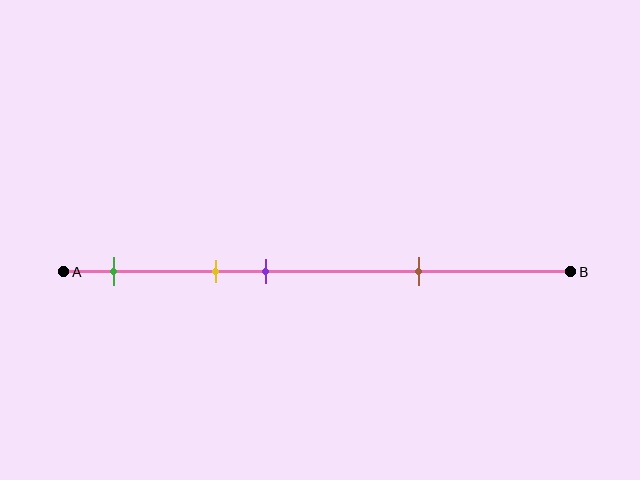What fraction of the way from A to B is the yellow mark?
The yellow mark is approximately 30% (0.3) of the way from A to B.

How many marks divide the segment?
There are 4 marks dividing the segment.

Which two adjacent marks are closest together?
The yellow and purple marks are the closest adjacent pair.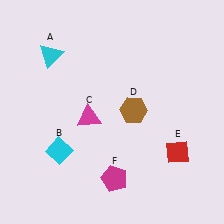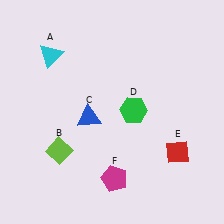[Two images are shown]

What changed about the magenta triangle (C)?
In Image 1, C is magenta. In Image 2, it changed to blue.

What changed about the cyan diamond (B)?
In Image 1, B is cyan. In Image 2, it changed to lime.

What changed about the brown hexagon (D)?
In Image 1, D is brown. In Image 2, it changed to green.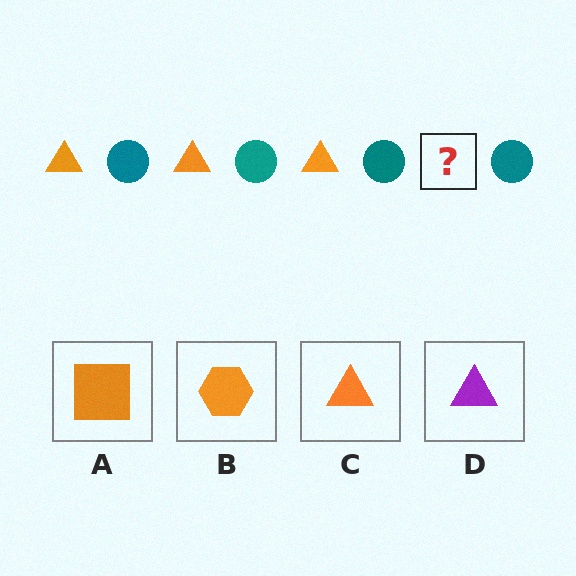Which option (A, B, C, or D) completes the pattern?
C.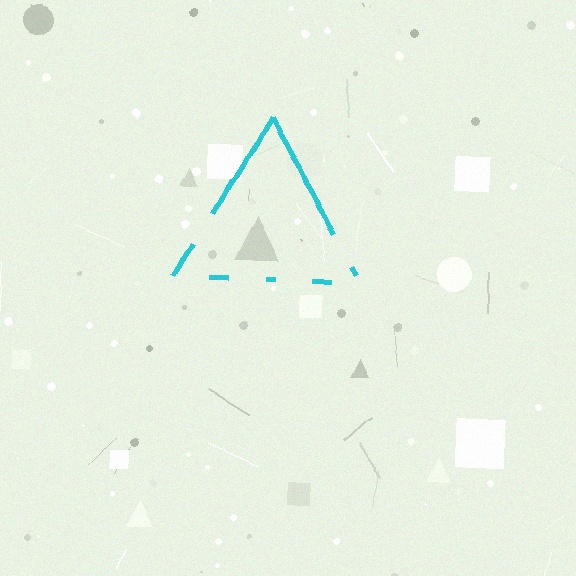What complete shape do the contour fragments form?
The contour fragments form a triangle.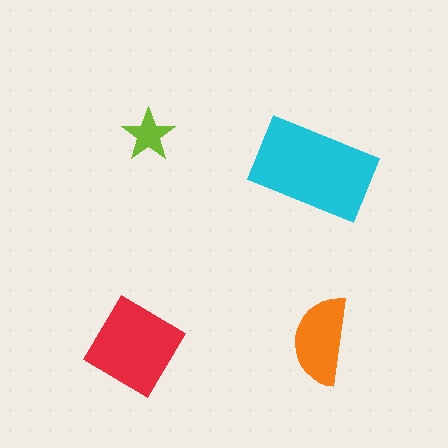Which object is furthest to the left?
The red diamond is leftmost.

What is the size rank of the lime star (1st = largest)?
4th.